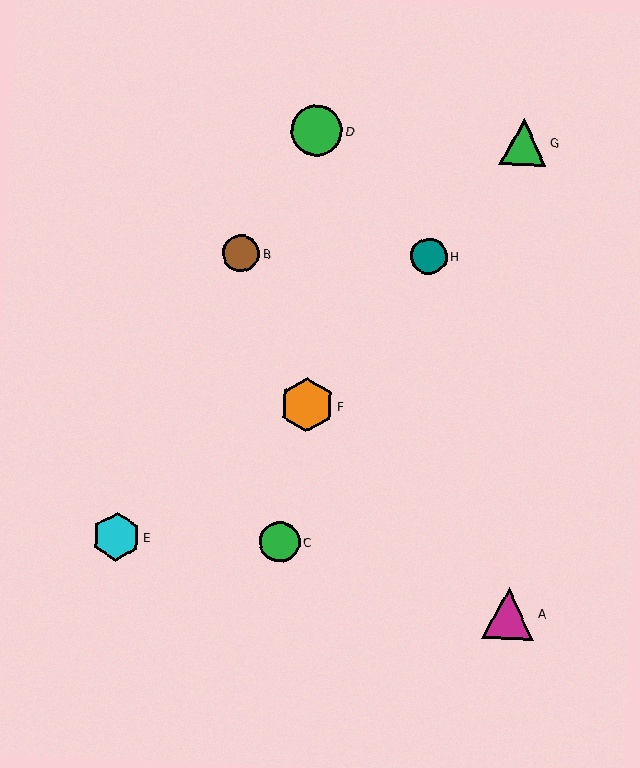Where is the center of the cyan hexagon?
The center of the cyan hexagon is at (116, 537).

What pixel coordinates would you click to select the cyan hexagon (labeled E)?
Click at (116, 537) to select the cyan hexagon E.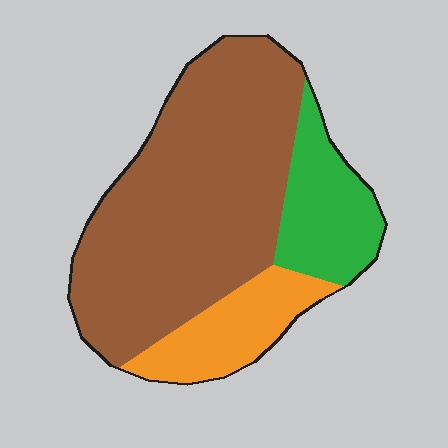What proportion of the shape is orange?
Orange covers roughly 15% of the shape.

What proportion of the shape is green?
Green covers around 20% of the shape.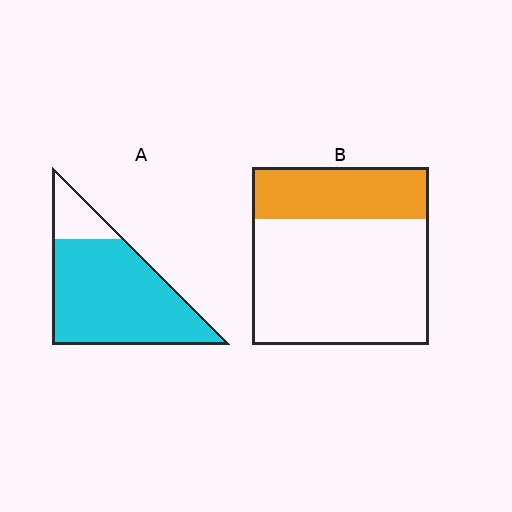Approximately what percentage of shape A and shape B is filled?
A is approximately 85% and B is approximately 30%.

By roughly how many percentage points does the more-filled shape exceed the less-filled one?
By roughly 55 percentage points (A over B).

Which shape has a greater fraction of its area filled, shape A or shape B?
Shape A.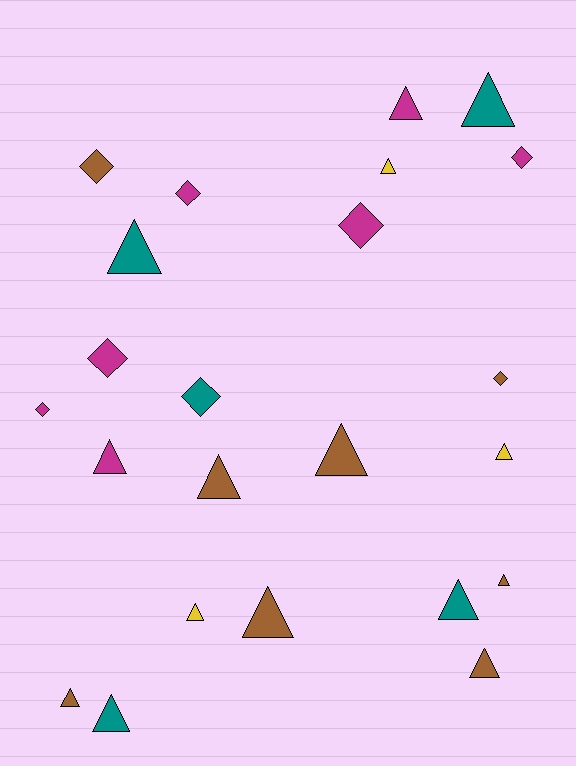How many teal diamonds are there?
There is 1 teal diamond.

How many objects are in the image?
There are 23 objects.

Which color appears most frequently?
Brown, with 8 objects.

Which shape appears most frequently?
Triangle, with 15 objects.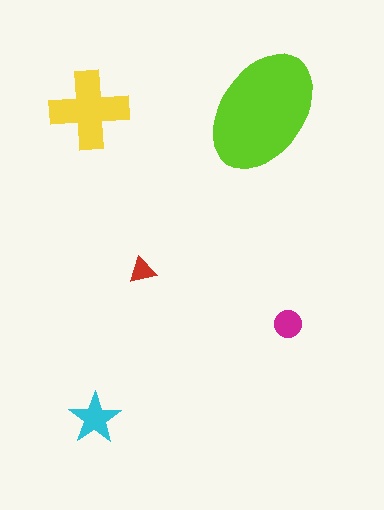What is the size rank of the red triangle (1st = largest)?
5th.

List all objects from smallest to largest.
The red triangle, the magenta circle, the cyan star, the yellow cross, the lime ellipse.